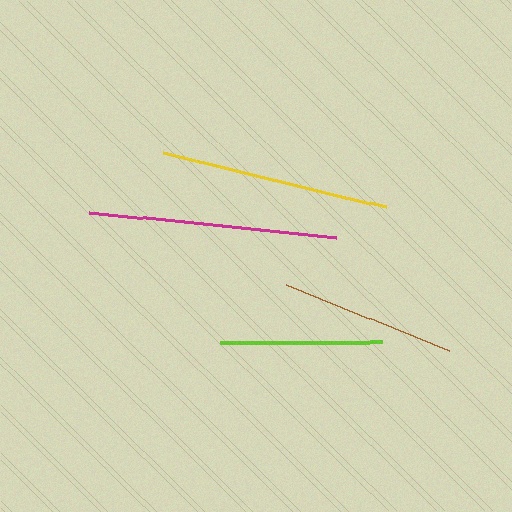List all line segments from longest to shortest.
From longest to shortest: magenta, yellow, brown, lime.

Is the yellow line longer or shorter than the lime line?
The yellow line is longer than the lime line.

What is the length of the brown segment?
The brown segment is approximately 177 pixels long.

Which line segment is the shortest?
The lime line is the shortest at approximately 162 pixels.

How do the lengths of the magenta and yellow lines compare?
The magenta and yellow lines are approximately the same length.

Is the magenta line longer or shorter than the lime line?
The magenta line is longer than the lime line.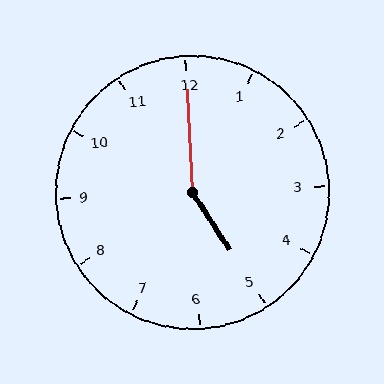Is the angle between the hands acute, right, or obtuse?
It is obtuse.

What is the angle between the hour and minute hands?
Approximately 150 degrees.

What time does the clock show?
5:00.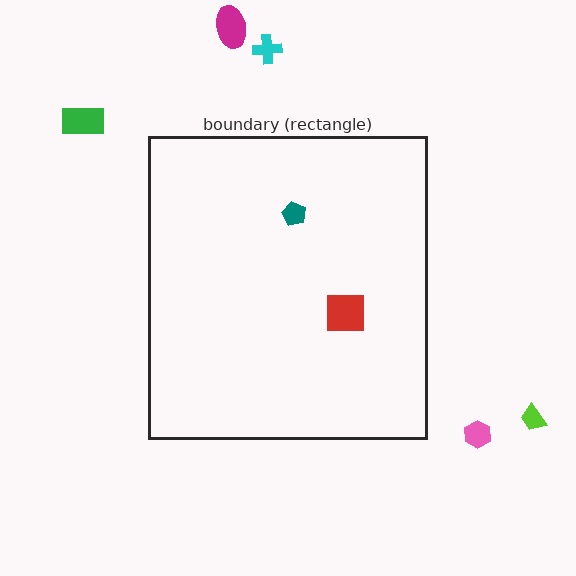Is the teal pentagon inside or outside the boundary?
Inside.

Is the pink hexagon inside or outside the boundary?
Outside.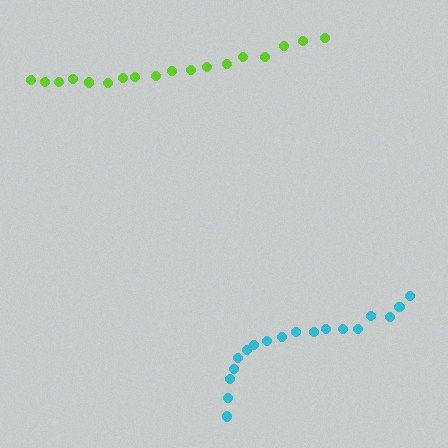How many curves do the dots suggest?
There are 2 distinct paths.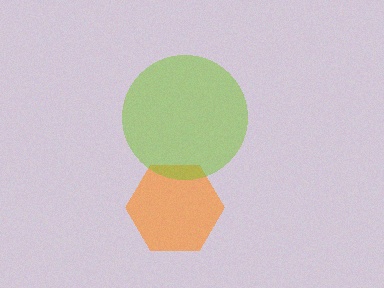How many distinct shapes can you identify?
There are 2 distinct shapes: an orange hexagon, a lime circle.